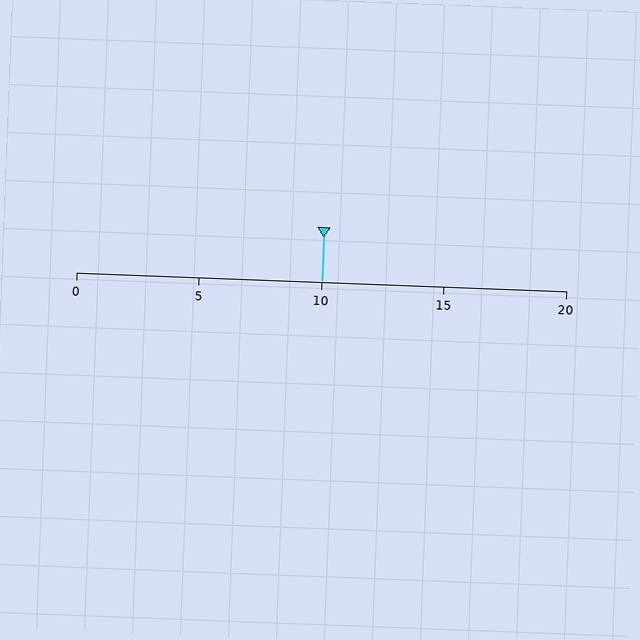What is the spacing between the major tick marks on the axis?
The major ticks are spaced 5 apart.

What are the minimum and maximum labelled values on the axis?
The axis runs from 0 to 20.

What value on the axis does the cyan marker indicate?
The marker indicates approximately 10.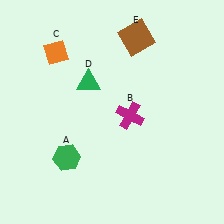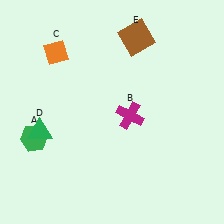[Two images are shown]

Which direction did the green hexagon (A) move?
The green hexagon (A) moved left.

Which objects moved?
The objects that moved are: the green hexagon (A), the green triangle (D).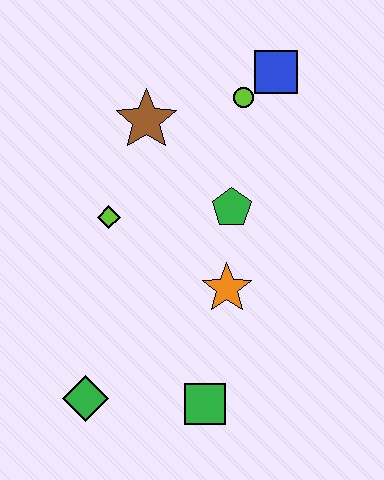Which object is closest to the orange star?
The green pentagon is closest to the orange star.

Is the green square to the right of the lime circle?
No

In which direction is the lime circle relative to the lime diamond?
The lime circle is to the right of the lime diamond.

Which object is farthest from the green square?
The blue square is farthest from the green square.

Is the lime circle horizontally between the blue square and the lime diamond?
Yes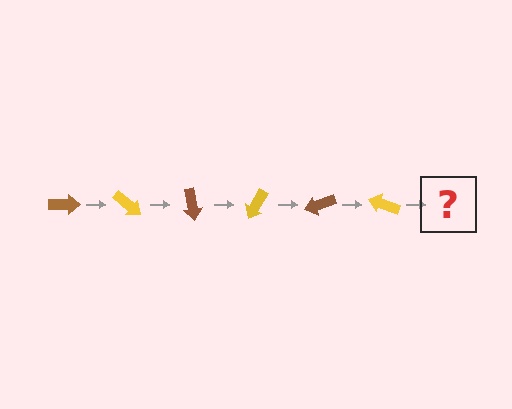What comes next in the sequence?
The next element should be a brown arrow, rotated 240 degrees from the start.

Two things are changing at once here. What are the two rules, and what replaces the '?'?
The two rules are that it rotates 40 degrees each step and the color cycles through brown and yellow. The '?' should be a brown arrow, rotated 240 degrees from the start.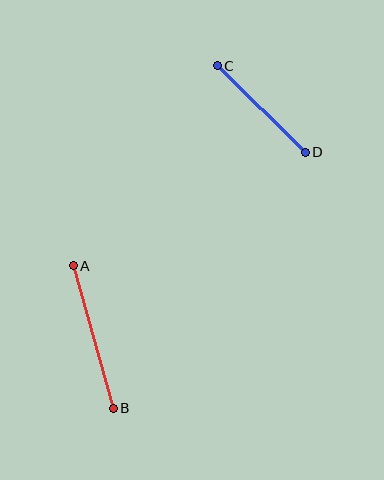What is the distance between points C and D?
The distance is approximately 123 pixels.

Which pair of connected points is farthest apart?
Points A and B are farthest apart.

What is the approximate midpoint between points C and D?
The midpoint is at approximately (261, 109) pixels.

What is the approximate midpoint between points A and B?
The midpoint is at approximately (93, 337) pixels.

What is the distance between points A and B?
The distance is approximately 148 pixels.